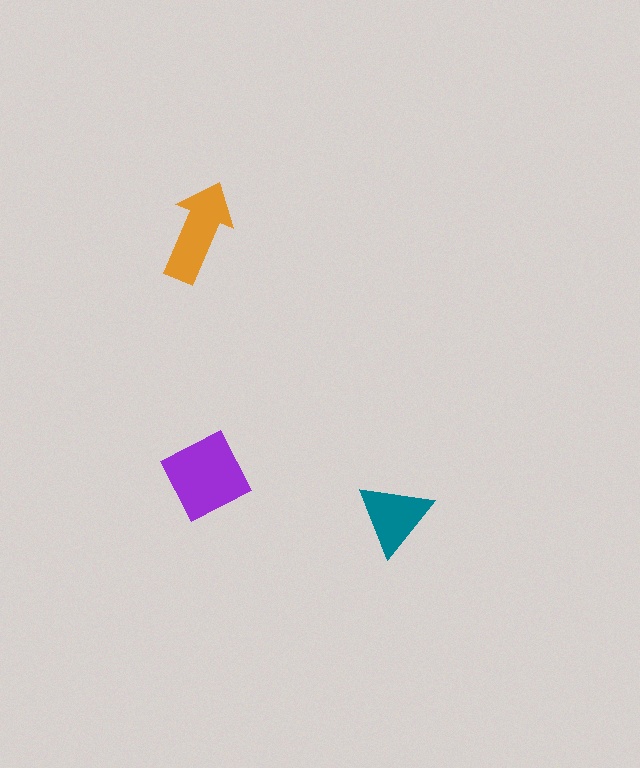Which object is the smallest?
The teal triangle.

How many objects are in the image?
There are 3 objects in the image.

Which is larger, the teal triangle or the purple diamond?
The purple diamond.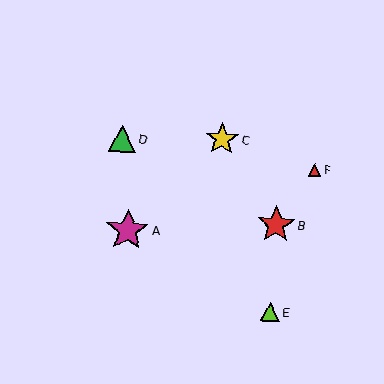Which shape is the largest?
The magenta star (labeled A) is the largest.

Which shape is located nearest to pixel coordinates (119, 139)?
The green triangle (labeled D) at (122, 139) is nearest to that location.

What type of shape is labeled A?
Shape A is a magenta star.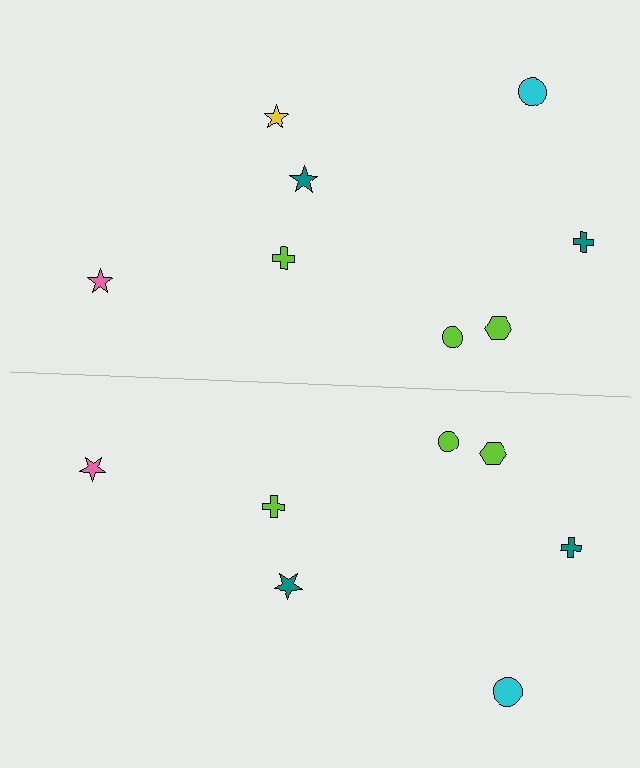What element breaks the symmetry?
A yellow star is missing from the bottom side.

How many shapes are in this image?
There are 15 shapes in this image.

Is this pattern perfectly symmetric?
No, the pattern is not perfectly symmetric. A yellow star is missing from the bottom side.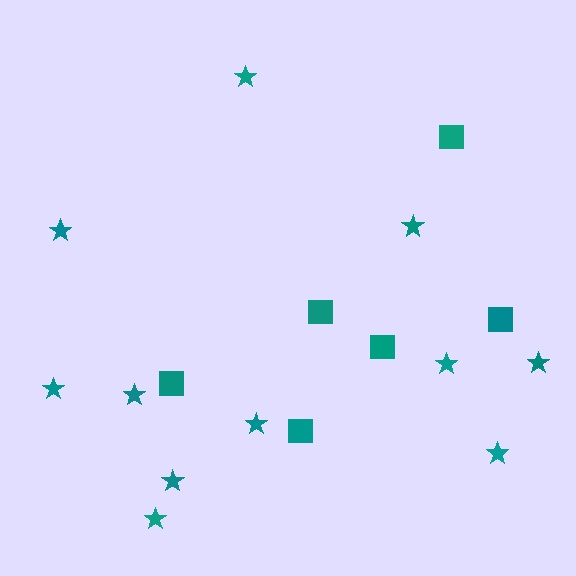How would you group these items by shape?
There are 2 groups: one group of squares (6) and one group of stars (11).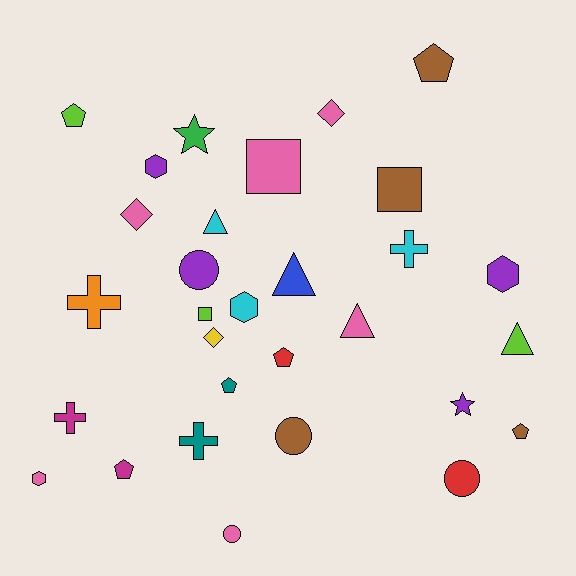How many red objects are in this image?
There are 2 red objects.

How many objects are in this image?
There are 30 objects.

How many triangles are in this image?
There are 4 triangles.